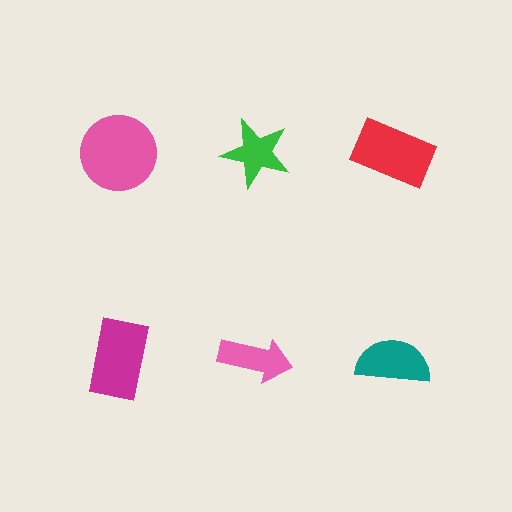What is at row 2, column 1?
A magenta rectangle.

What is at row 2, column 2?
A pink arrow.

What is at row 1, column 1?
A pink circle.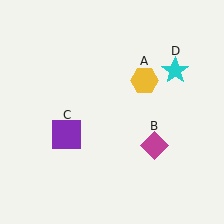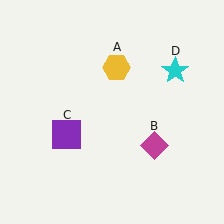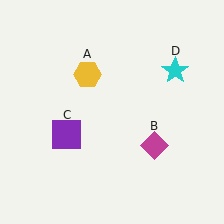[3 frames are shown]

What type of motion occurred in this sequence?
The yellow hexagon (object A) rotated counterclockwise around the center of the scene.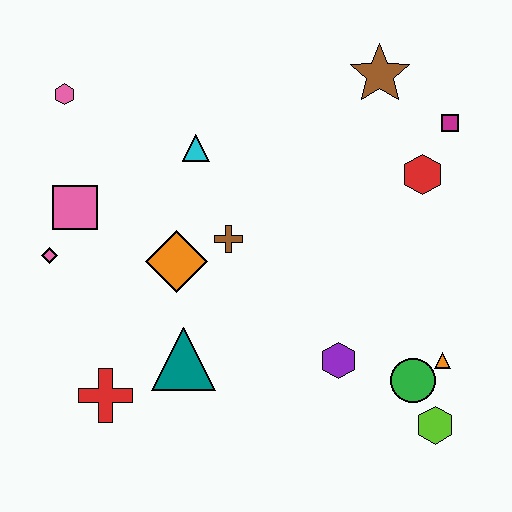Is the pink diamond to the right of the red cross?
No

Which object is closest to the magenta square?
The red hexagon is closest to the magenta square.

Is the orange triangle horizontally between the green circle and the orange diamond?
No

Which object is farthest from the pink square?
The lime hexagon is farthest from the pink square.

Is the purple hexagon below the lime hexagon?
No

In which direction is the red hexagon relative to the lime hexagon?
The red hexagon is above the lime hexagon.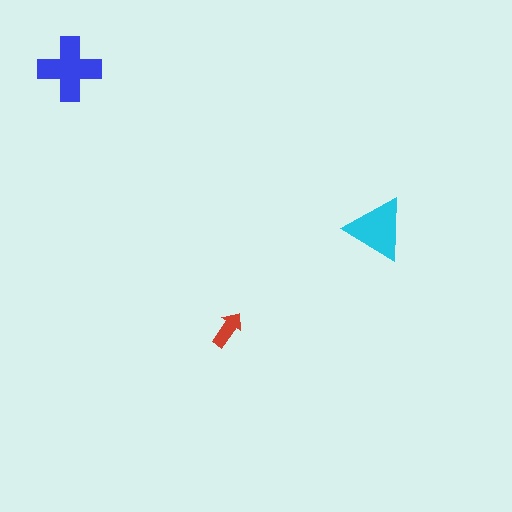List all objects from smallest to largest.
The red arrow, the cyan triangle, the blue cross.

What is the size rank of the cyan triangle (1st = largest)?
2nd.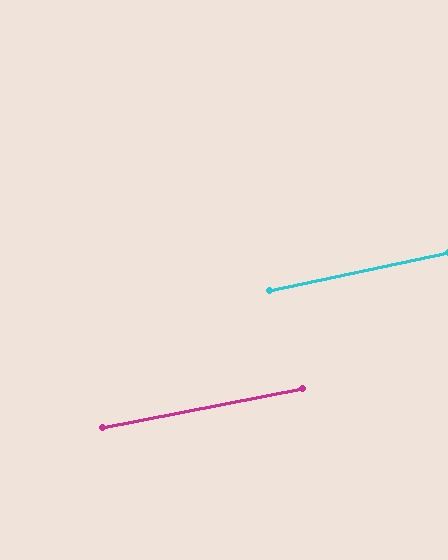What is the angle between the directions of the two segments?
Approximately 1 degree.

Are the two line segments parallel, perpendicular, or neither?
Parallel — their directions differ by only 1.1°.